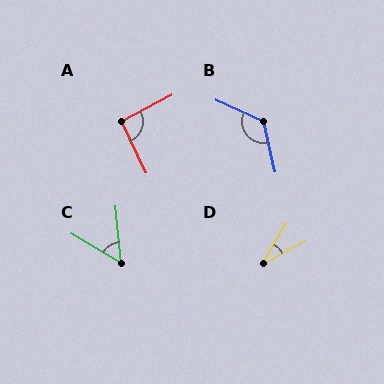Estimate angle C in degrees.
Approximately 54 degrees.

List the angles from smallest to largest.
D (32°), C (54°), A (92°), B (127°).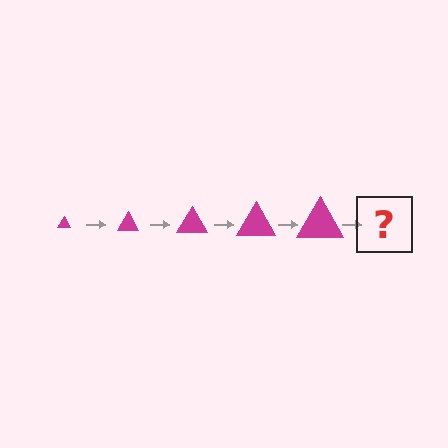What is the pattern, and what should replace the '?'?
The pattern is that the triangle gets progressively larger each step. The '?' should be a magenta triangle, larger than the previous one.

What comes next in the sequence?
The next element should be a magenta triangle, larger than the previous one.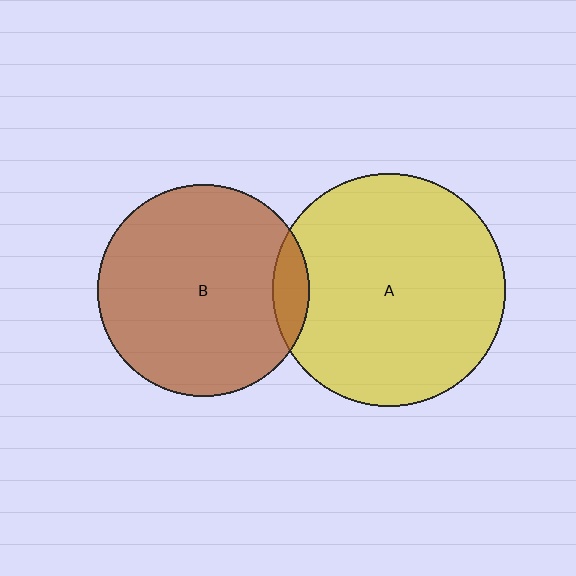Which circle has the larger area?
Circle A (yellow).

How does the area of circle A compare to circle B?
Approximately 1.2 times.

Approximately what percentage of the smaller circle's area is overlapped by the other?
Approximately 10%.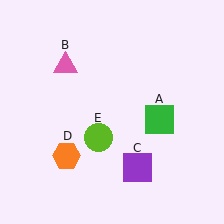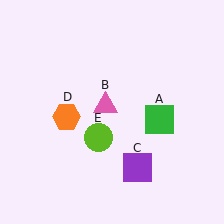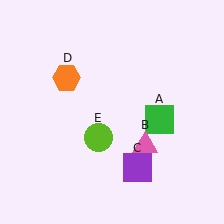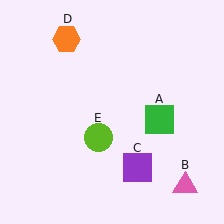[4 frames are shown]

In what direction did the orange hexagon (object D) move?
The orange hexagon (object D) moved up.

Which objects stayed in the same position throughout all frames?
Green square (object A) and purple square (object C) and lime circle (object E) remained stationary.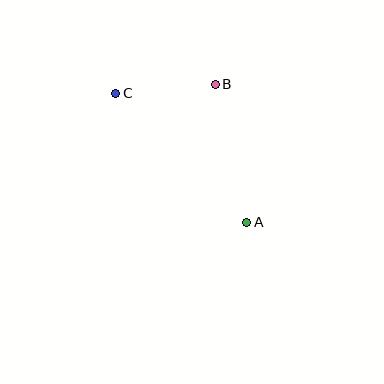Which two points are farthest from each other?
Points A and C are farthest from each other.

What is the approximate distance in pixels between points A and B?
The distance between A and B is approximately 141 pixels.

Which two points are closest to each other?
Points B and C are closest to each other.